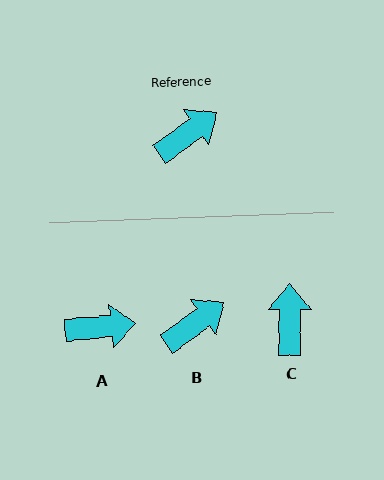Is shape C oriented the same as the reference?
No, it is off by about 54 degrees.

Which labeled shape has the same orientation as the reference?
B.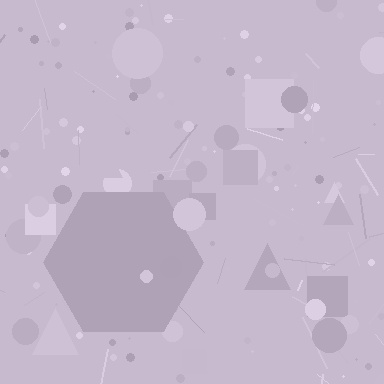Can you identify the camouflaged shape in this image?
The camouflaged shape is a hexagon.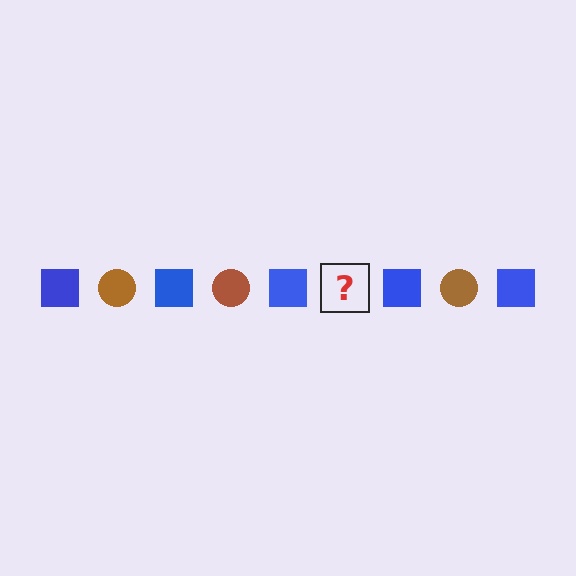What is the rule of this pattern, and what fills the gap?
The rule is that the pattern alternates between blue square and brown circle. The gap should be filled with a brown circle.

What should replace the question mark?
The question mark should be replaced with a brown circle.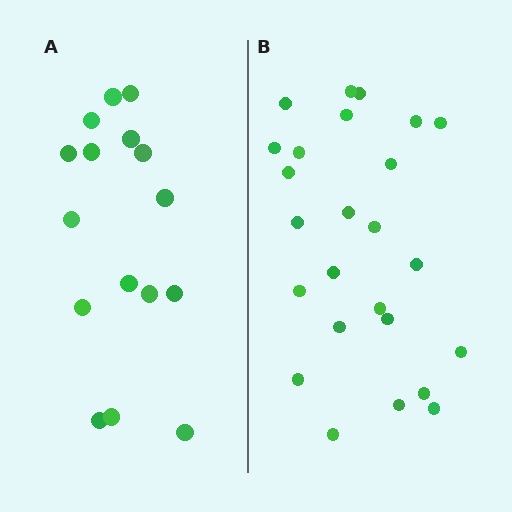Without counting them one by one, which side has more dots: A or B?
Region B (the right region) has more dots.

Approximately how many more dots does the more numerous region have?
Region B has roughly 8 or so more dots than region A.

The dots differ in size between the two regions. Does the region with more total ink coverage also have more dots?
No. Region A has more total ink coverage because its dots are larger, but region B actually contains more individual dots. Total area can be misleading — the number of items is what matters here.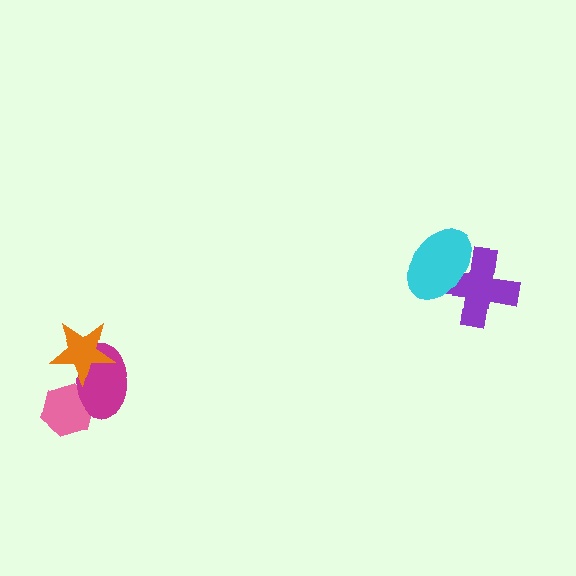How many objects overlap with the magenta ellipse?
2 objects overlap with the magenta ellipse.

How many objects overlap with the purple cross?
1 object overlaps with the purple cross.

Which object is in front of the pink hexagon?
The magenta ellipse is in front of the pink hexagon.